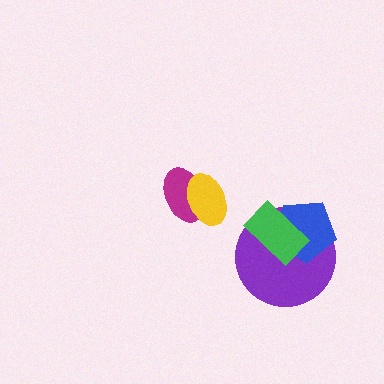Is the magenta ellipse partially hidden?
Yes, it is partially covered by another shape.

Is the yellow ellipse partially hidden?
No, no other shape covers it.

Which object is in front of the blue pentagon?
The green rectangle is in front of the blue pentagon.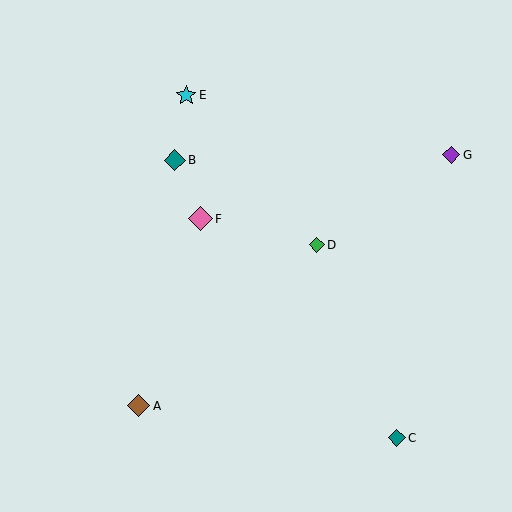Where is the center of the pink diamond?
The center of the pink diamond is at (200, 219).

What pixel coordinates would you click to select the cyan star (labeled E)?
Click at (186, 95) to select the cyan star E.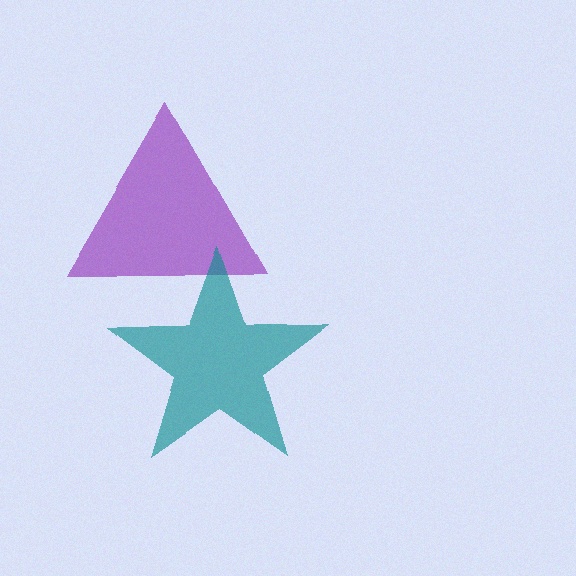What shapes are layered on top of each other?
The layered shapes are: a purple triangle, a teal star.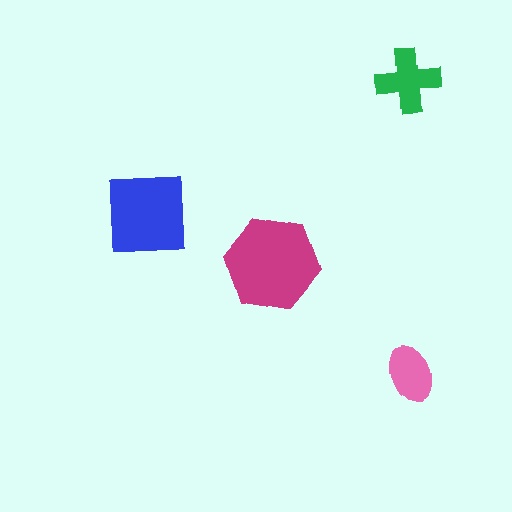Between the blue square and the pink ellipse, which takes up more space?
The blue square.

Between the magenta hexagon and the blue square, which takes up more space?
The magenta hexagon.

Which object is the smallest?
The pink ellipse.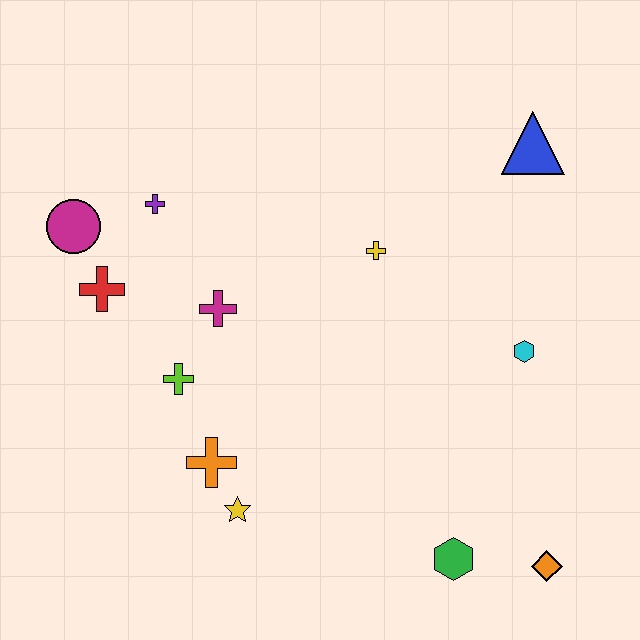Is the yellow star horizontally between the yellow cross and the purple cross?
Yes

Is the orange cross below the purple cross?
Yes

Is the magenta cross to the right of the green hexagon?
No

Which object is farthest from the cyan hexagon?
The magenta circle is farthest from the cyan hexagon.